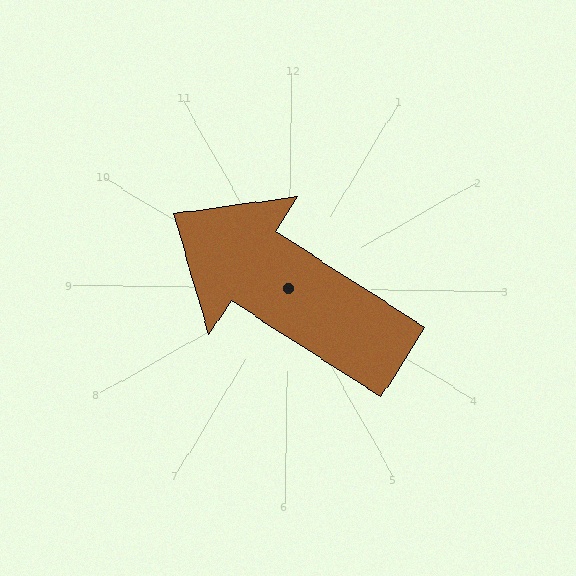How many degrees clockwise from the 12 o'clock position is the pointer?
Approximately 302 degrees.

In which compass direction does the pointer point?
Northwest.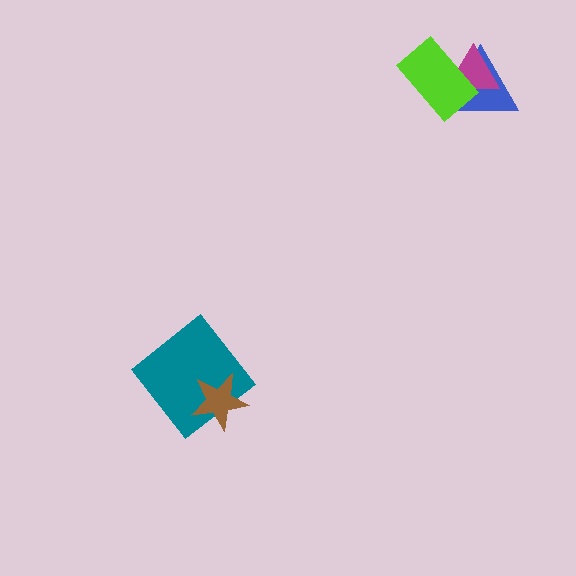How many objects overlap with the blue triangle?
2 objects overlap with the blue triangle.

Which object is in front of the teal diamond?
The brown star is in front of the teal diamond.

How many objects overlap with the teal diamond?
1 object overlaps with the teal diamond.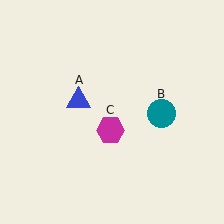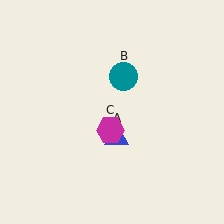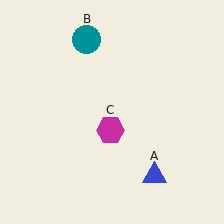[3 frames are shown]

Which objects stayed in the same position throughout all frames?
Magenta hexagon (object C) remained stationary.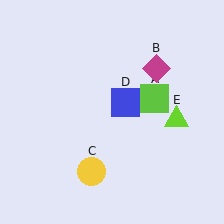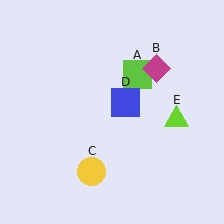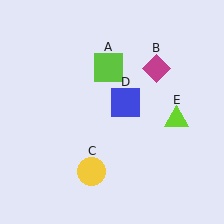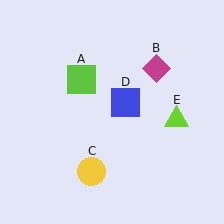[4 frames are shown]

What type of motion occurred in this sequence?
The lime square (object A) rotated counterclockwise around the center of the scene.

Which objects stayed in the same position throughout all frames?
Magenta diamond (object B) and yellow circle (object C) and blue square (object D) and lime triangle (object E) remained stationary.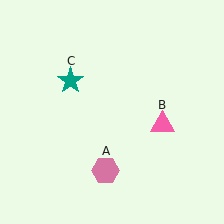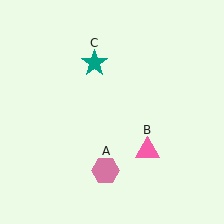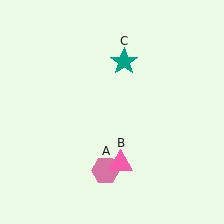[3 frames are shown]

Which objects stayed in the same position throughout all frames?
Pink hexagon (object A) remained stationary.